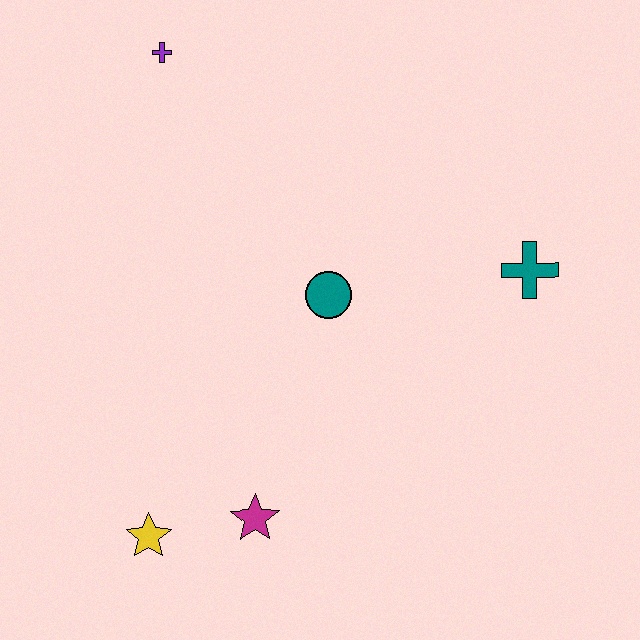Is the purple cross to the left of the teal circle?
Yes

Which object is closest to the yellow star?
The magenta star is closest to the yellow star.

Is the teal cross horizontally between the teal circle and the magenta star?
No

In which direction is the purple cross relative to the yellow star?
The purple cross is above the yellow star.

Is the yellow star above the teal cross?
No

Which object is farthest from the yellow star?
The purple cross is farthest from the yellow star.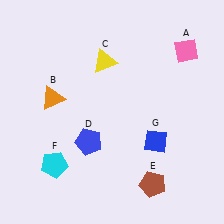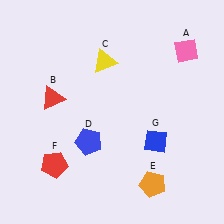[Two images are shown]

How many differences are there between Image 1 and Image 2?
There are 3 differences between the two images.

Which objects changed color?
B changed from orange to red. E changed from brown to orange. F changed from cyan to red.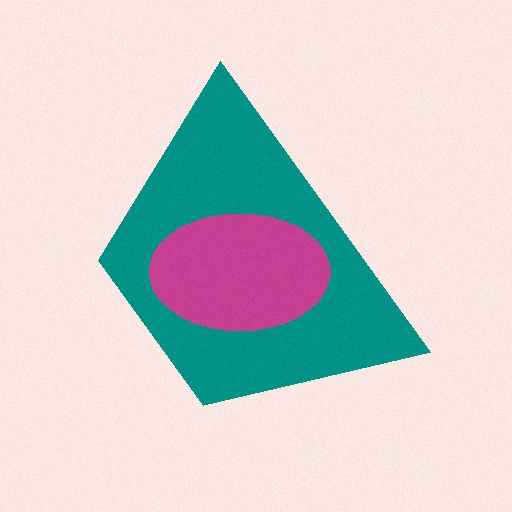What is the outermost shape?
The teal trapezoid.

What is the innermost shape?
The magenta ellipse.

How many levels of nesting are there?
2.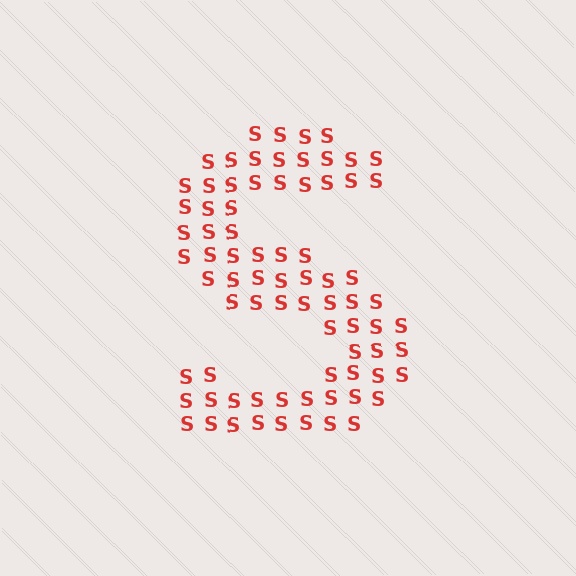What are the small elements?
The small elements are letter S's.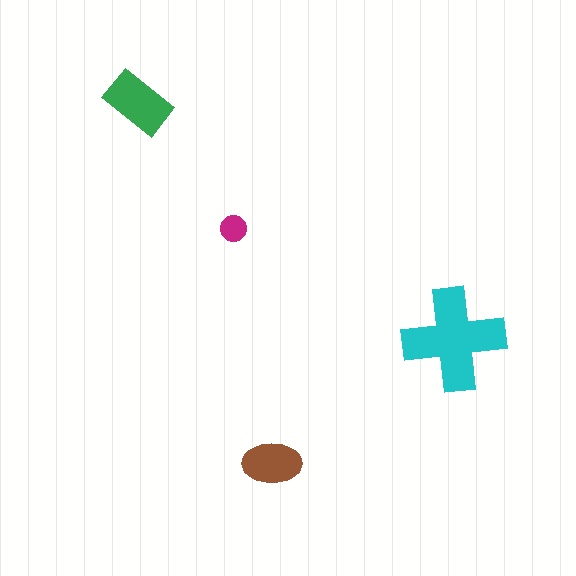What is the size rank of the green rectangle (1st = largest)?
2nd.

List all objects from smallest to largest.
The magenta circle, the brown ellipse, the green rectangle, the cyan cross.